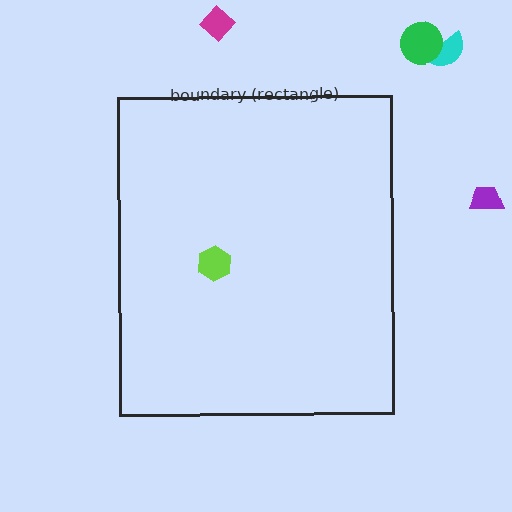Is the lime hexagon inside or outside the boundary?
Inside.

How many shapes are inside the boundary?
1 inside, 4 outside.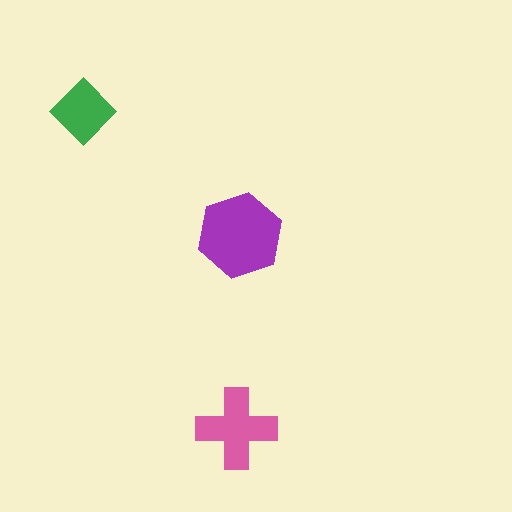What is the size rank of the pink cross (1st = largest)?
2nd.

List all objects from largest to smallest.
The purple hexagon, the pink cross, the green diamond.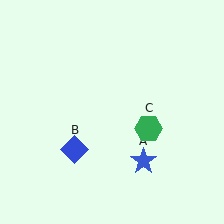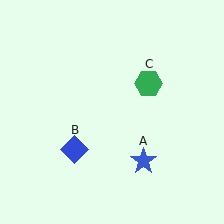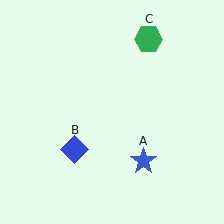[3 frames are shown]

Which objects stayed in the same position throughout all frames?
Blue star (object A) and blue diamond (object B) remained stationary.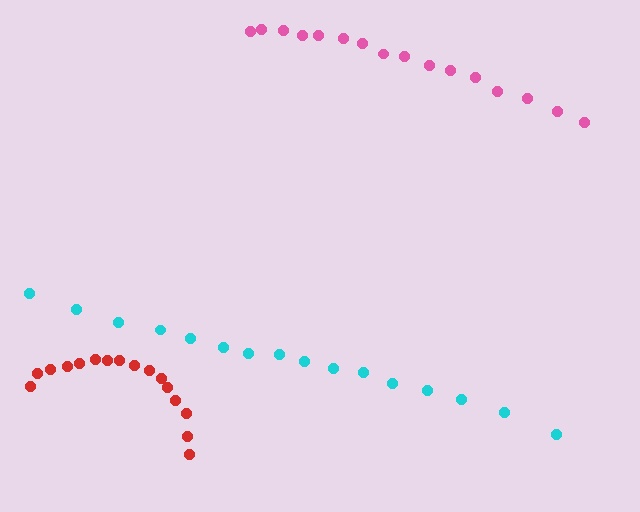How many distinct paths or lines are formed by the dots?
There are 3 distinct paths.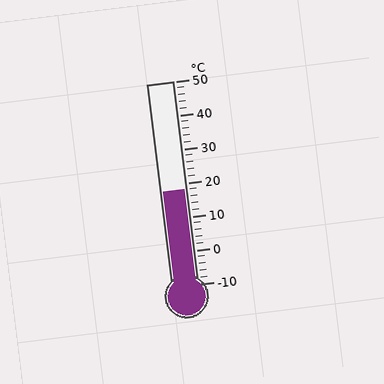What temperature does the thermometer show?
The thermometer shows approximately 18°C.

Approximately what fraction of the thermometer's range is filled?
The thermometer is filled to approximately 45% of its range.